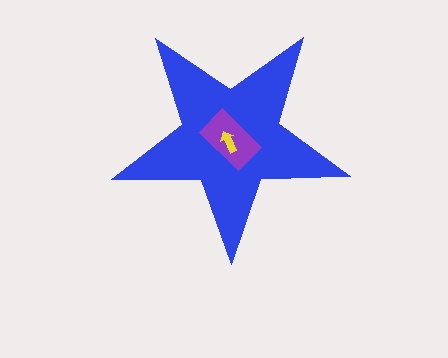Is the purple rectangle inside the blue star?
Yes.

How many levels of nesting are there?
3.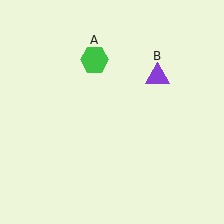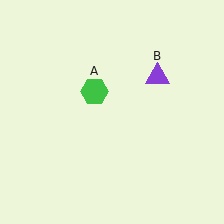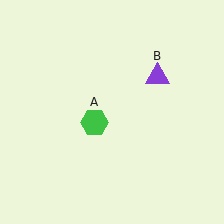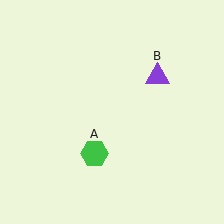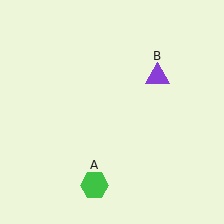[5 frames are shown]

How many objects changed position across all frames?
1 object changed position: green hexagon (object A).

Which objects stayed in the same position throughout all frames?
Purple triangle (object B) remained stationary.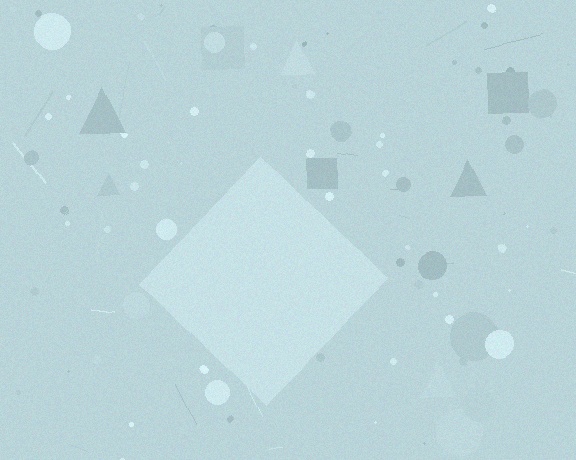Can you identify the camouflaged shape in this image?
The camouflaged shape is a diamond.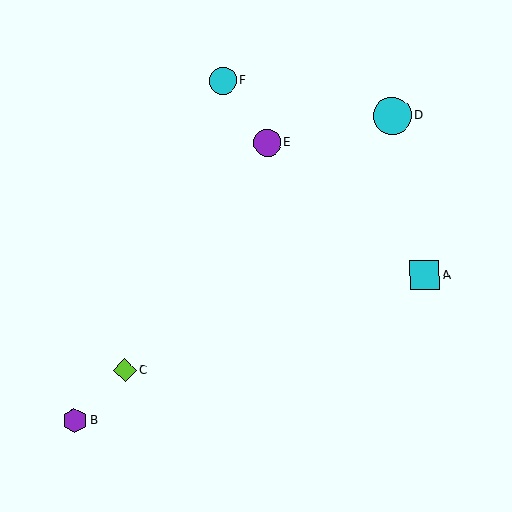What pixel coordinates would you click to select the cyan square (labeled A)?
Click at (424, 275) to select the cyan square A.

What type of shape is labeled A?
Shape A is a cyan square.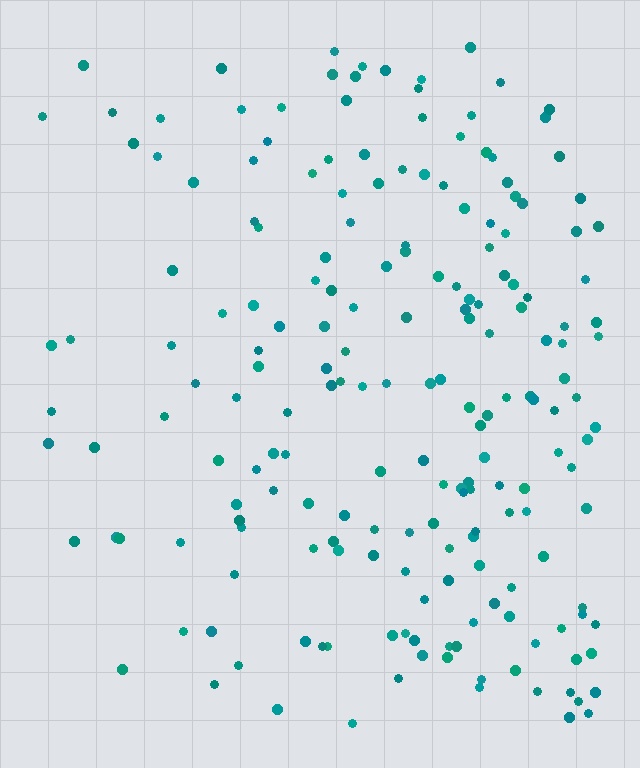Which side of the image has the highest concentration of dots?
The right.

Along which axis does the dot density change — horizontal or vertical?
Horizontal.